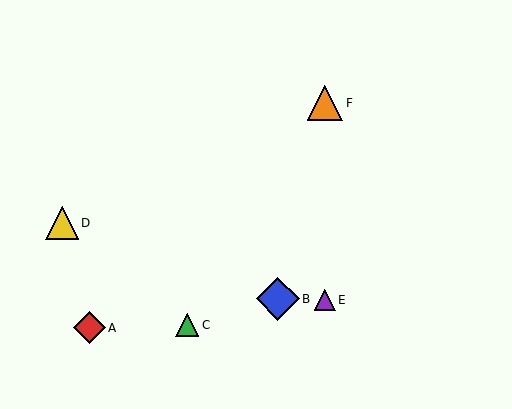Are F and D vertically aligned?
No, F is at x≈325 and D is at x≈62.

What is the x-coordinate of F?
Object F is at x≈325.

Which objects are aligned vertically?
Objects E, F are aligned vertically.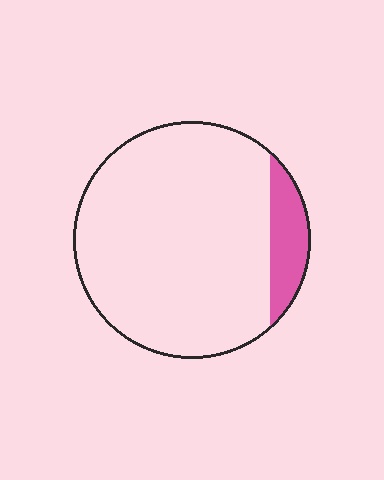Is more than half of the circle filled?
No.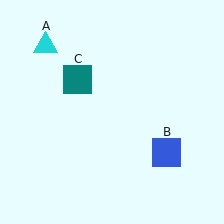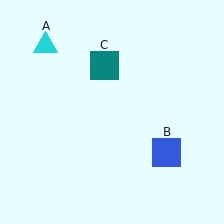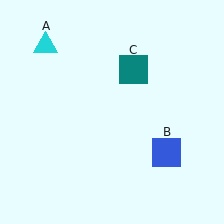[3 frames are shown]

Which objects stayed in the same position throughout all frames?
Cyan triangle (object A) and blue square (object B) remained stationary.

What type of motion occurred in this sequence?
The teal square (object C) rotated clockwise around the center of the scene.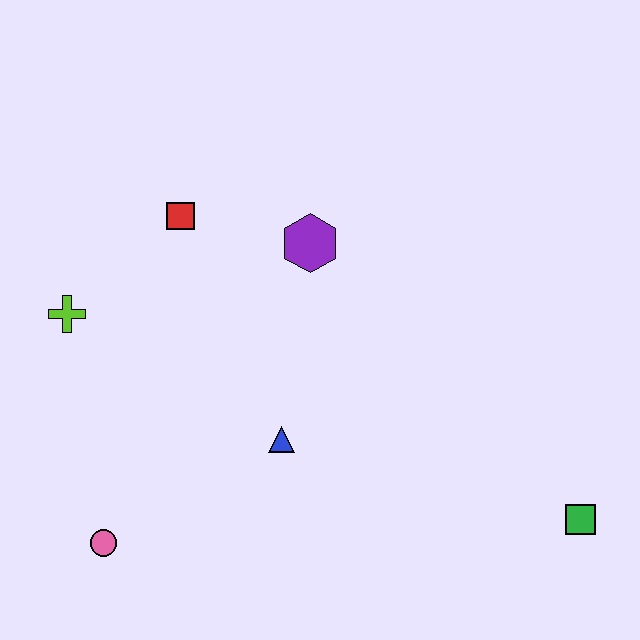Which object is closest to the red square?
The purple hexagon is closest to the red square.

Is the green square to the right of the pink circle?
Yes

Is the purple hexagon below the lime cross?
No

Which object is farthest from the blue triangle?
The green square is farthest from the blue triangle.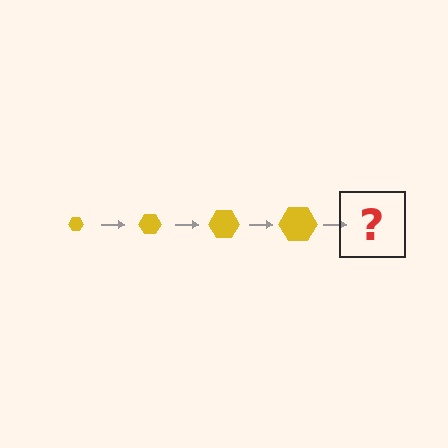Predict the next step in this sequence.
The next step is a yellow hexagon, larger than the previous one.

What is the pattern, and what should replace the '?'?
The pattern is that the hexagon gets progressively larger each step. The '?' should be a yellow hexagon, larger than the previous one.